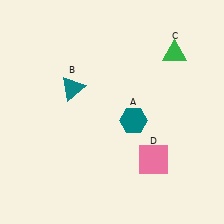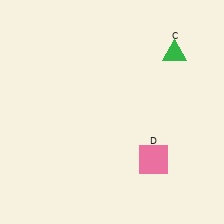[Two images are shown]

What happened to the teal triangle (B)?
The teal triangle (B) was removed in Image 2. It was in the top-left area of Image 1.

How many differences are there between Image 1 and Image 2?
There are 2 differences between the two images.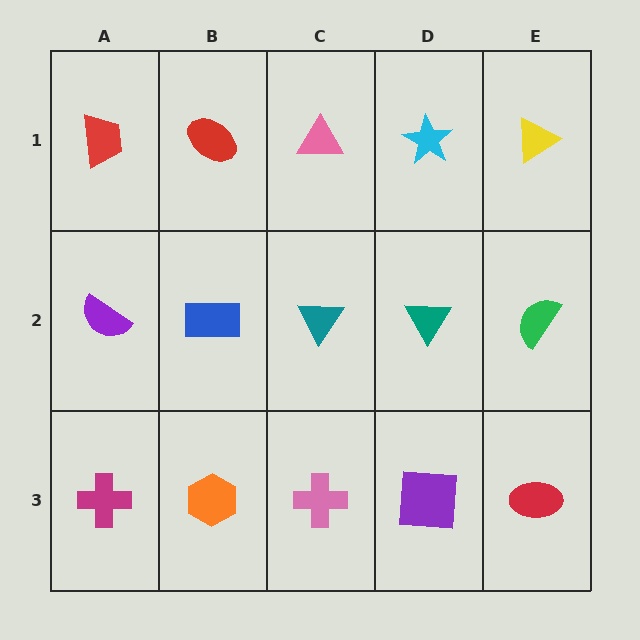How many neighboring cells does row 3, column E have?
2.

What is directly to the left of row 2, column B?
A purple semicircle.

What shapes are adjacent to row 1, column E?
A green semicircle (row 2, column E), a cyan star (row 1, column D).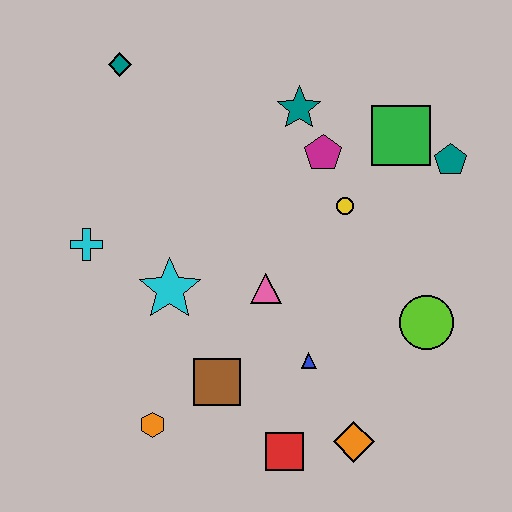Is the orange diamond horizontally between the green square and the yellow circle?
Yes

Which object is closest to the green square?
The teal pentagon is closest to the green square.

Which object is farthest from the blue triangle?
The teal diamond is farthest from the blue triangle.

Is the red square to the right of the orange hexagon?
Yes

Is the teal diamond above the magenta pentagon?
Yes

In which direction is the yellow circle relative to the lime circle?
The yellow circle is above the lime circle.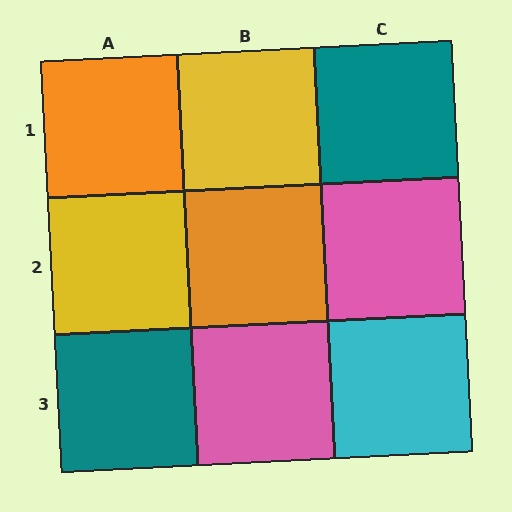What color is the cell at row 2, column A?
Yellow.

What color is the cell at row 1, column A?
Orange.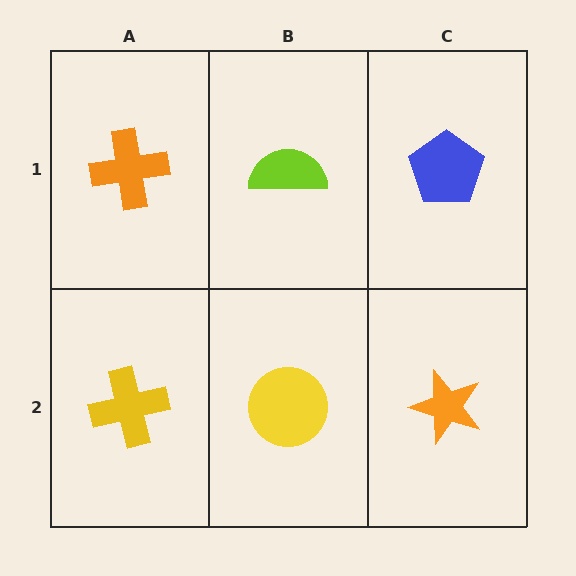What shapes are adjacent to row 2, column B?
A lime semicircle (row 1, column B), a yellow cross (row 2, column A), an orange star (row 2, column C).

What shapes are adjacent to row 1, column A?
A yellow cross (row 2, column A), a lime semicircle (row 1, column B).